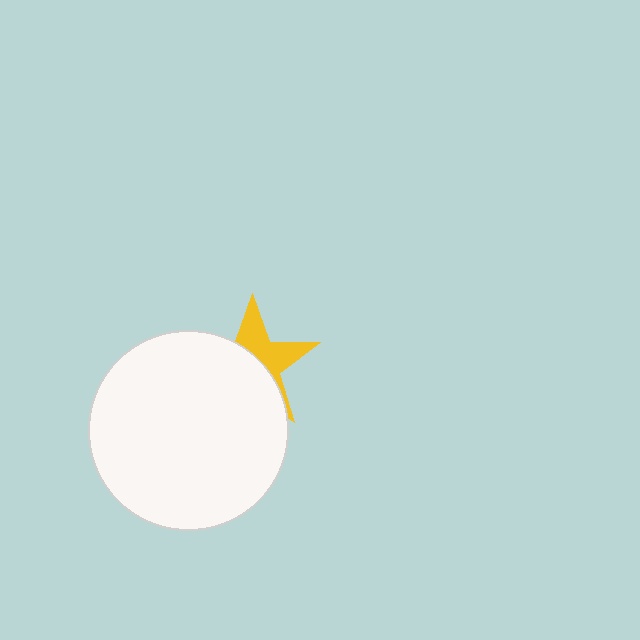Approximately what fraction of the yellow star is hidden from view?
Roughly 59% of the yellow star is hidden behind the white circle.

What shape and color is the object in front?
The object in front is a white circle.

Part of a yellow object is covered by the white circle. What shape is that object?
It is a star.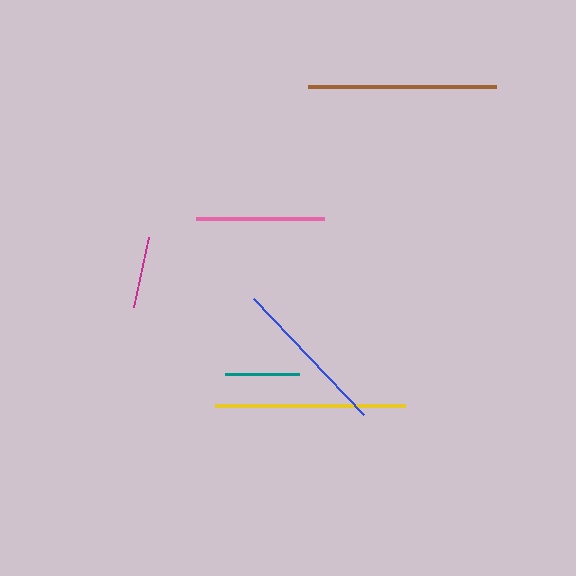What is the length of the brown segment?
The brown segment is approximately 187 pixels long.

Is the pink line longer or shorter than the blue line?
The blue line is longer than the pink line.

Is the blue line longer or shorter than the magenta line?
The blue line is longer than the magenta line.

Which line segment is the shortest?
The magenta line is the shortest at approximately 72 pixels.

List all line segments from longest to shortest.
From longest to shortest: yellow, brown, blue, pink, teal, magenta.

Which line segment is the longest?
The yellow line is the longest at approximately 190 pixels.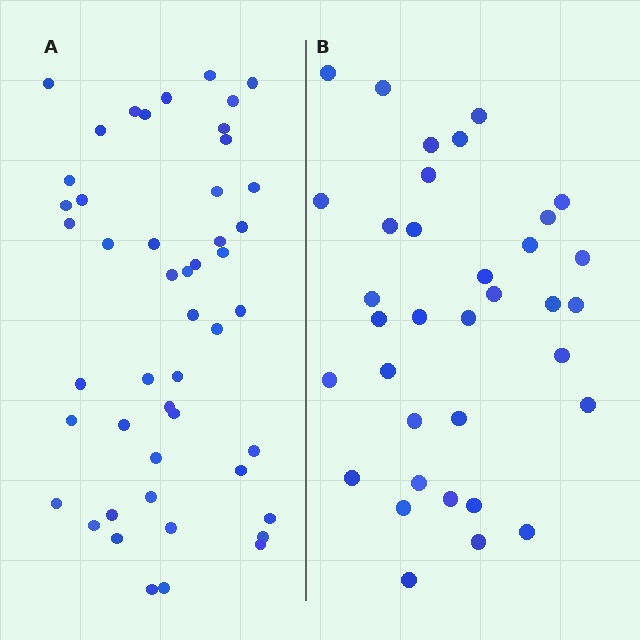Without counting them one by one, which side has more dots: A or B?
Region A (the left region) has more dots.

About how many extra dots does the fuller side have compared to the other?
Region A has approximately 15 more dots than region B.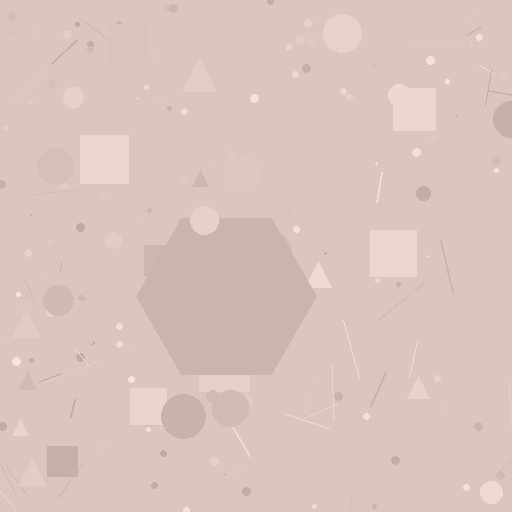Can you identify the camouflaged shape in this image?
The camouflaged shape is a hexagon.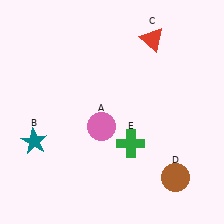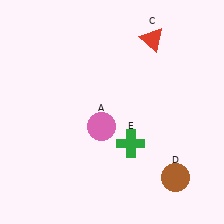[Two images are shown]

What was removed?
The teal star (B) was removed in Image 2.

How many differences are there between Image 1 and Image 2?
There is 1 difference between the two images.